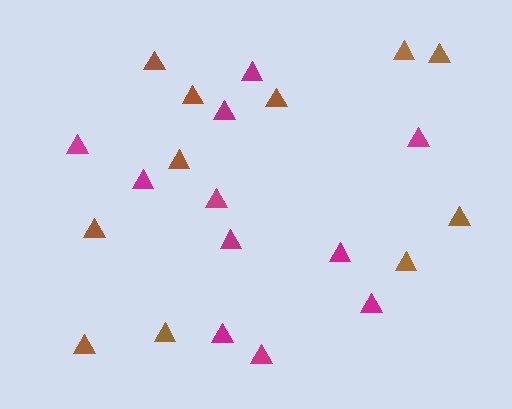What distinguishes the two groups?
There are 2 groups: one group of brown triangles (11) and one group of magenta triangles (11).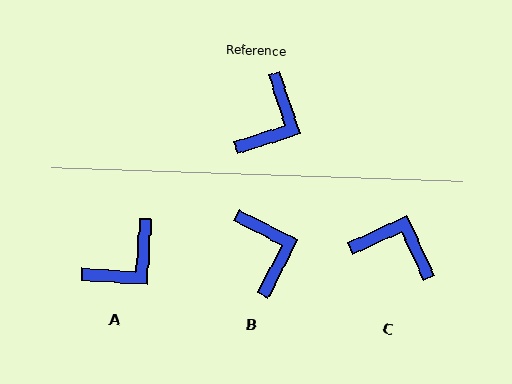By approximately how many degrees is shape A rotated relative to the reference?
Approximately 22 degrees clockwise.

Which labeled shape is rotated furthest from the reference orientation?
C, about 97 degrees away.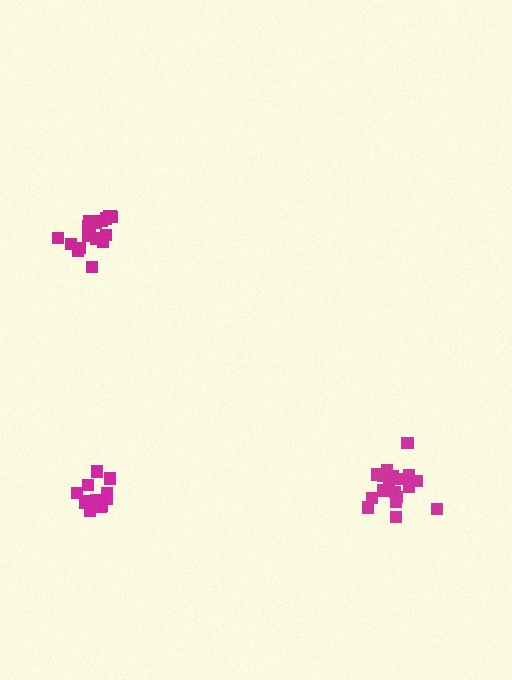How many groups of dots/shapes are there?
There are 3 groups.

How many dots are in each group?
Group 1: 14 dots, Group 2: 20 dots, Group 3: 20 dots (54 total).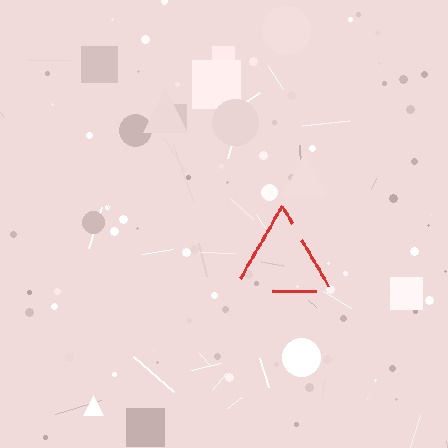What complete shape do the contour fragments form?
The contour fragments form a triangle.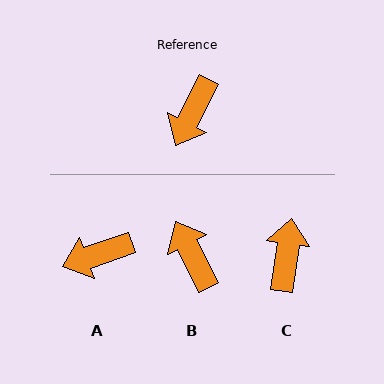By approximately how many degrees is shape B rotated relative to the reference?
Approximately 126 degrees clockwise.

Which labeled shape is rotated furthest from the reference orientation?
C, about 160 degrees away.